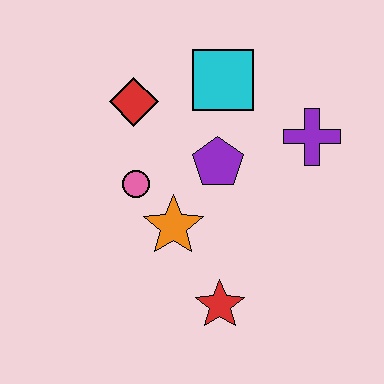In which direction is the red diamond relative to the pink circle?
The red diamond is above the pink circle.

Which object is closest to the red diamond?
The pink circle is closest to the red diamond.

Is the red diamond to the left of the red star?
Yes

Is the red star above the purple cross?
No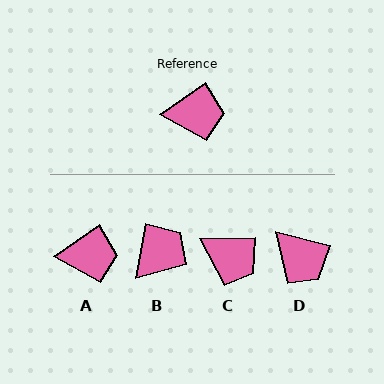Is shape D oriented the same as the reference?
No, it is off by about 49 degrees.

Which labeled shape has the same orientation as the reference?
A.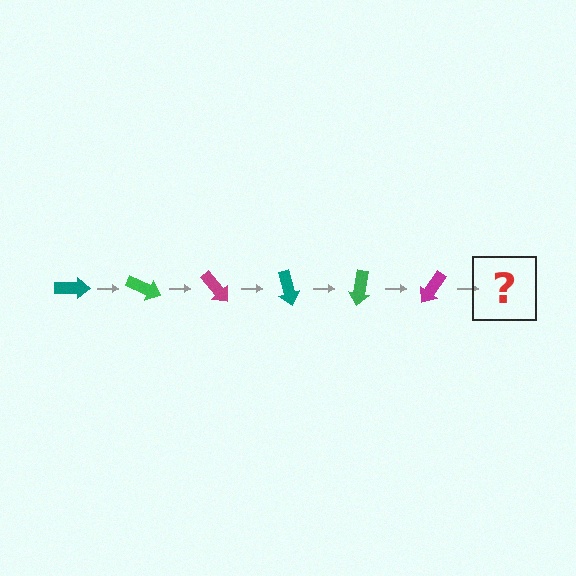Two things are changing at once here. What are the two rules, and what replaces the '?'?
The two rules are that it rotates 25 degrees each step and the color cycles through teal, green, and magenta. The '?' should be a teal arrow, rotated 150 degrees from the start.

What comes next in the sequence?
The next element should be a teal arrow, rotated 150 degrees from the start.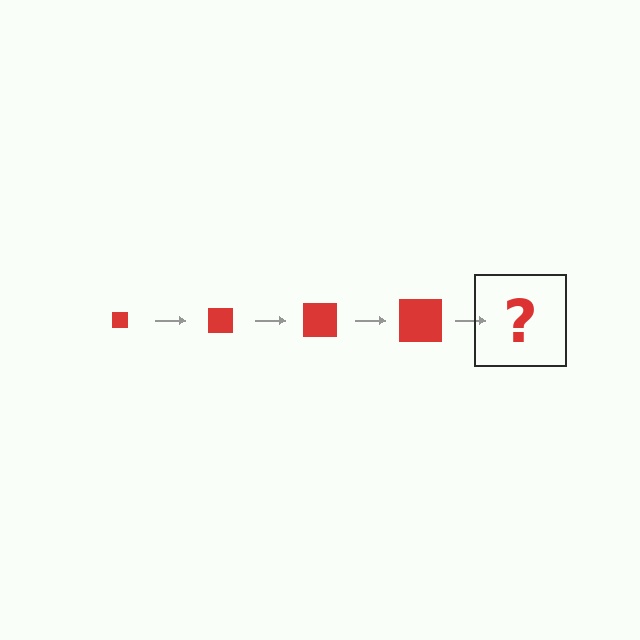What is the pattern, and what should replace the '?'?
The pattern is that the square gets progressively larger each step. The '?' should be a red square, larger than the previous one.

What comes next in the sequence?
The next element should be a red square, larger than the previous one.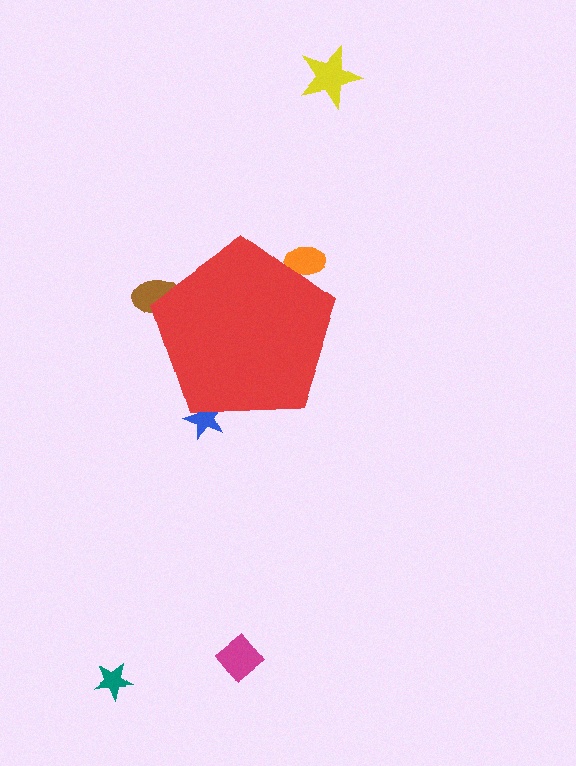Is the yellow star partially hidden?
No, the yellow star is fully visible.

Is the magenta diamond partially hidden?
No, the magenta diamond is fully visible.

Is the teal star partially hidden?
No, the teal star is fully visible.